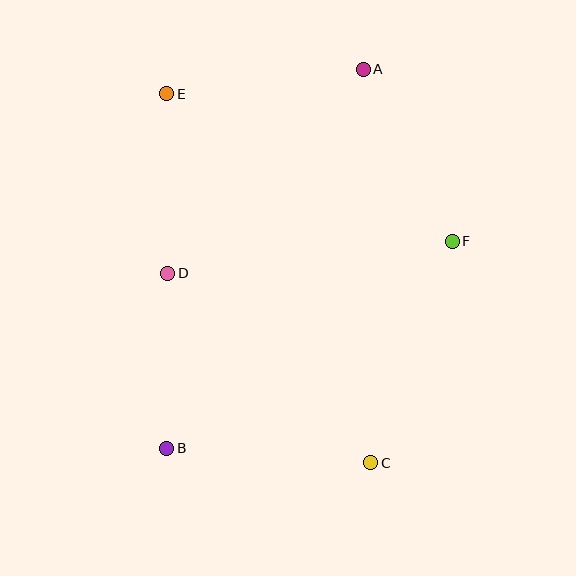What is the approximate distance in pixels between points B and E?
The distance between B and E is approximately 354 pixels.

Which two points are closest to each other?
Points B and D are closest to each other.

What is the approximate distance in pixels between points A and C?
The distance between A and C is approximately 393 pixels.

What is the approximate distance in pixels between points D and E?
The distance between D and E is approximately 179 pixels.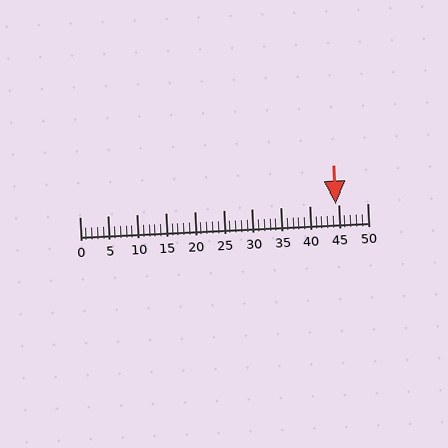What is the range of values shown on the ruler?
The ruler shows values from 0 to 50.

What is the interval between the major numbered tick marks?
The major tick marks are spaced 5 units apart.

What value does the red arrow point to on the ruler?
The red arrow points to approximately 44.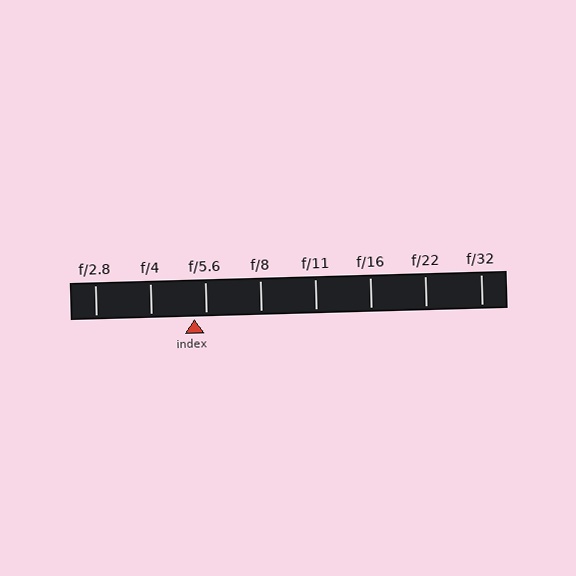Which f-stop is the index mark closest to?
The index mark is closest to f/5.6.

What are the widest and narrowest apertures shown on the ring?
The widest aperture shown is f/2.8 and the narrowest is f/32.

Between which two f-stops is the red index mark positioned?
The index mark is between f/4 and f/5.6.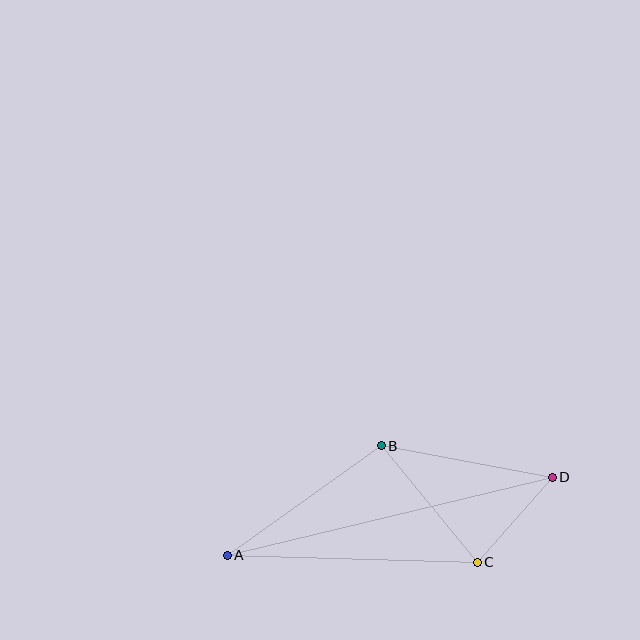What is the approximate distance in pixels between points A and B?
The distance between A and B is approximately 189 pixels.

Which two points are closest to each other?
Points C and D are closest to each other.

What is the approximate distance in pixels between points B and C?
The distance between B and C is approximately 151 pixels.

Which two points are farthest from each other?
Points A and D are farthest from each other.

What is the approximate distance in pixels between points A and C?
The distance between A and C is approximately 250 pixels.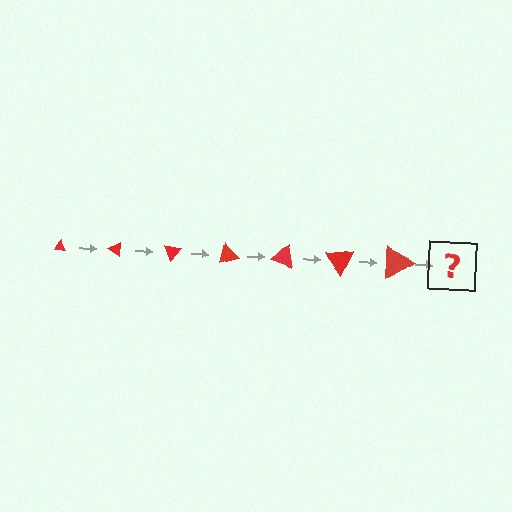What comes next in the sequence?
The next element should be a triangle, larger than the previous one and rotated 245 degrees from the start.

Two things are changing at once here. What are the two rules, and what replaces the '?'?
The two rules are that the triangle grows larger each step and it rotates 35 degrees each step. The '?' should be a triangle, larger than the previous one and rotated 245 degrees from the start.